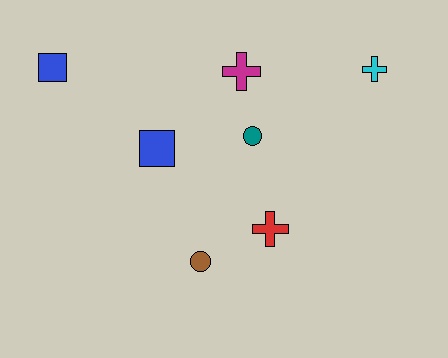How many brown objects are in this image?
There is 1 brown object.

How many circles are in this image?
There are 2 circles.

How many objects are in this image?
There are 7 objects.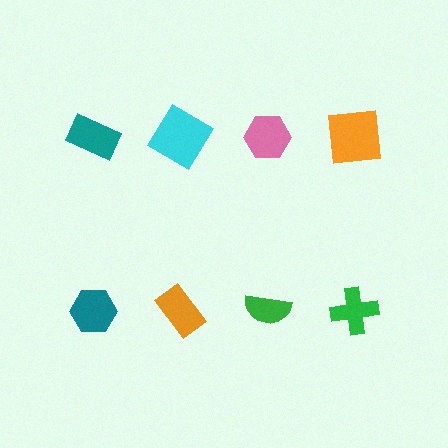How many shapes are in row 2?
4 shapes.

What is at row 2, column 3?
A green semicircle.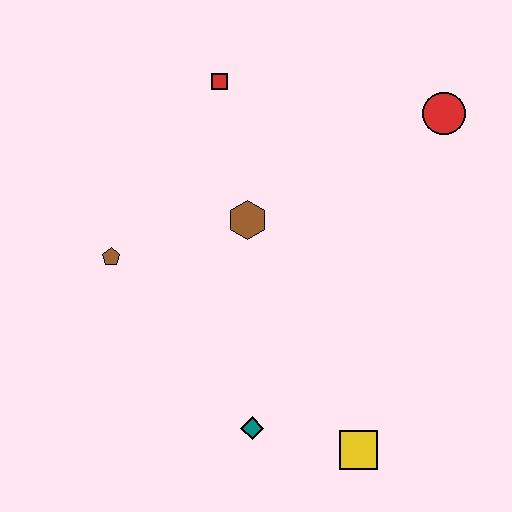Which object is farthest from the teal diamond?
The red circle is farthest from the teal diamond.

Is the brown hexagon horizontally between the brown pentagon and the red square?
No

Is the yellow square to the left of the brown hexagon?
No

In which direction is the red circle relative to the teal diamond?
The red circle is above the teal diamond.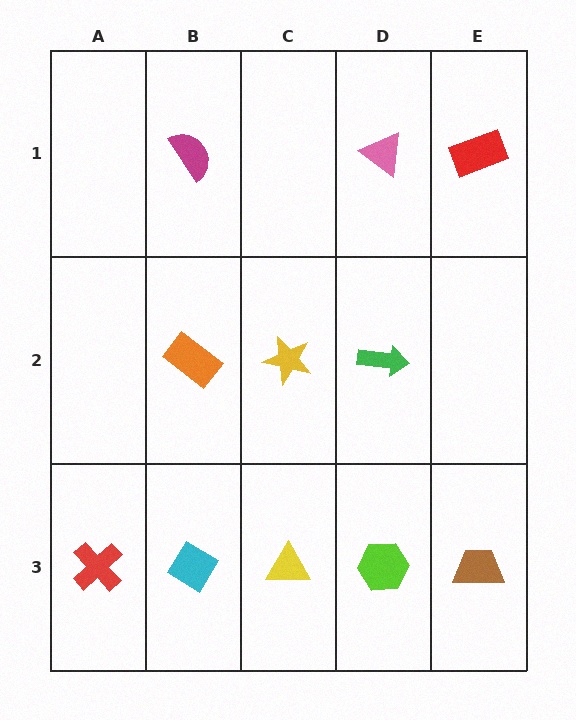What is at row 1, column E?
A red rectangle.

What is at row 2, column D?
A green arrow.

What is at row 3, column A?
A red cross.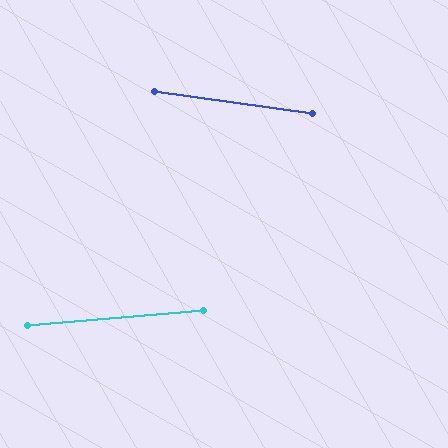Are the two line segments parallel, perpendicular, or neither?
Neither parallel nor perpendicular — they differ by about 13°.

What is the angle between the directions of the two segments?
Approximately 13 degrees.